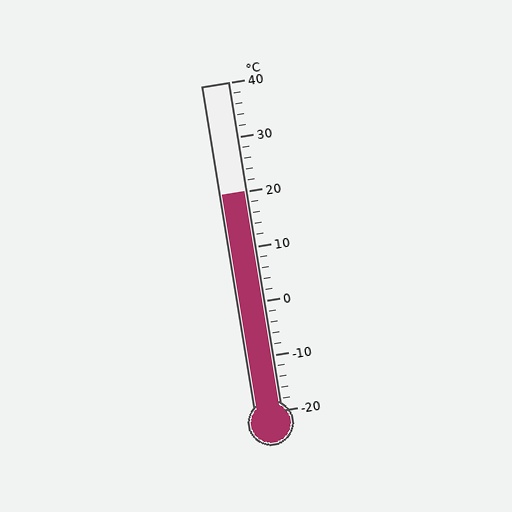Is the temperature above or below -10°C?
The temperature is above -10°C.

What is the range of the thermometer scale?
The thermometer scale ranges from -20°C to 40°C.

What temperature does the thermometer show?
The thermometer shows approximately 20°C.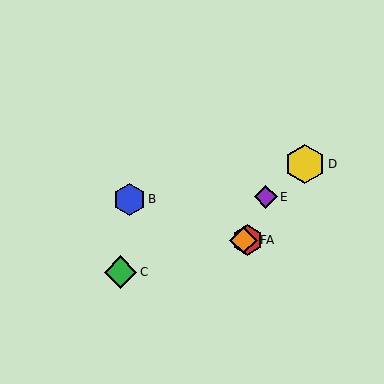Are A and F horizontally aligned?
Yes, both are at y≈240.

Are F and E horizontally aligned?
No, F is at y≈240 and E is at y≈197.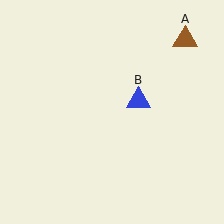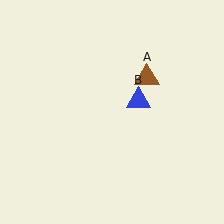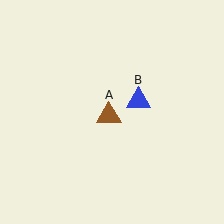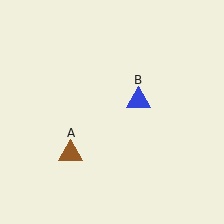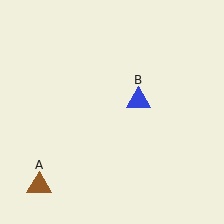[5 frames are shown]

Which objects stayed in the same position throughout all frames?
Blue triangle (object B) remained stationary.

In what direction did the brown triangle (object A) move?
The brown triangle (object A) moved down and to the left.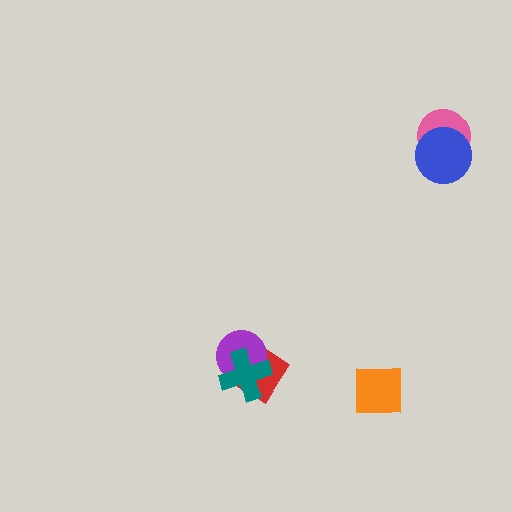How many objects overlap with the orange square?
0 objects overlap with the orange square.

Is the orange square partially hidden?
No, no other shape covers it.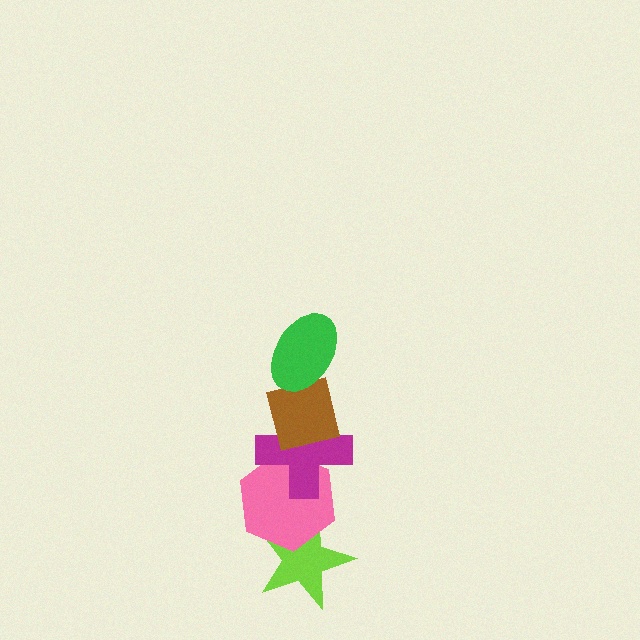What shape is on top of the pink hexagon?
The magenta cross is on top of the pink hexagon.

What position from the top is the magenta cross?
The magenta cross is 3rd from the top.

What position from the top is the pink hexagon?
The pink hexagon is 4th from the top.